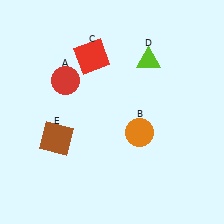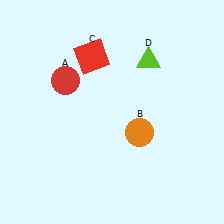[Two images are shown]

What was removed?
The brown square (E) was removed in Image 2.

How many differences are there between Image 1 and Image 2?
There is 1 difference between the two images.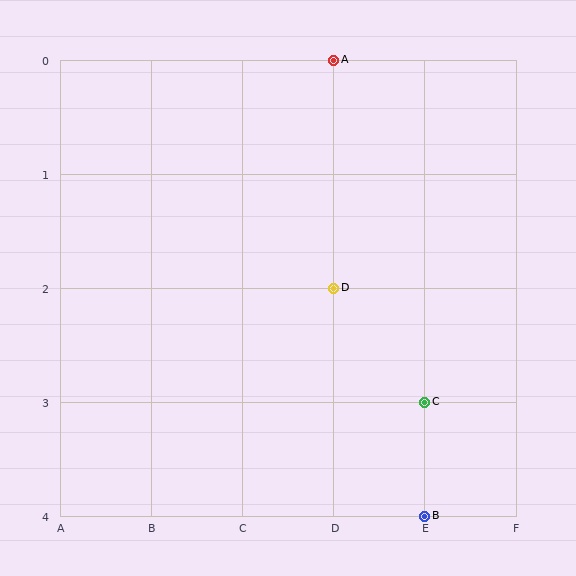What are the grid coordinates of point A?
Point A is at grid coordinates (D, 0).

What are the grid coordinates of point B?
Point B is at grid coordinates (E, 4).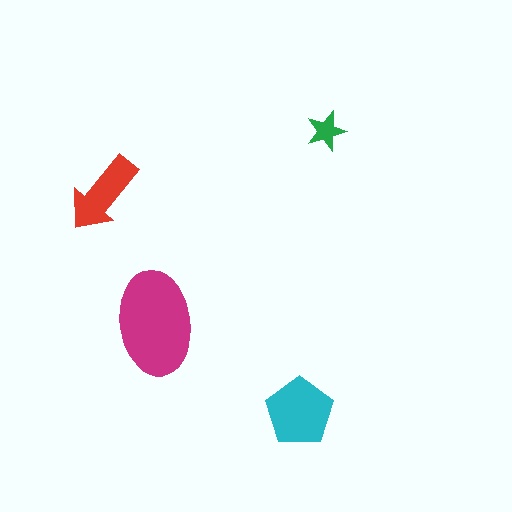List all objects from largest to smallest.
The magenta ellipse, the cyan pentagon, the red arrow, the green star.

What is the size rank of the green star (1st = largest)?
4th.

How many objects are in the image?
There are 4 objects in the image.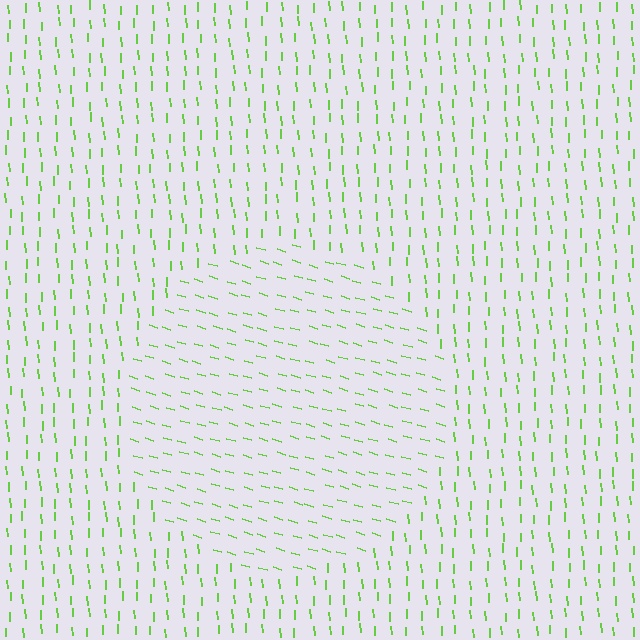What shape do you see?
I see a circle.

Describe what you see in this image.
The image is filled with small lime line segments. A circle region in the image has lines oriented differently from the surrounding lines, creating a visible texture boundary.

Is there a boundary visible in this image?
Yes, there is a texture boundary formed by a change in line orientation.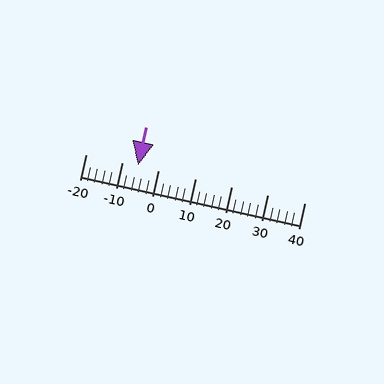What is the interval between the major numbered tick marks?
The major tick marks are spaced 10 units apart.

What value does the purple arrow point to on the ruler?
The purple arrow points to approximately -6.